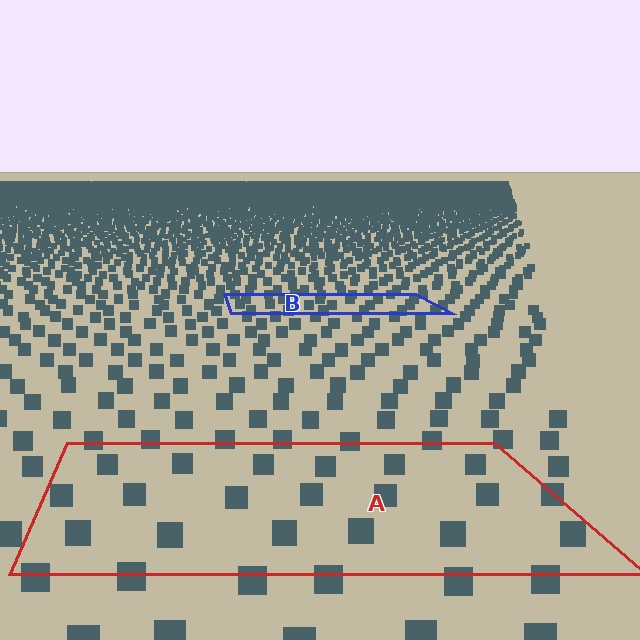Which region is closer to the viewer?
Region A is closer. The texture elements there are larger and more spread out.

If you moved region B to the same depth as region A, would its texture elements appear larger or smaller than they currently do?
They would appear larger. At a closer depth, the same texture elements are projected at a bigger on-screen size.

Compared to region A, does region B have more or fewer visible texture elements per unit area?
Region B has more texture elements per unit area — they are packed more densely because it is farther away.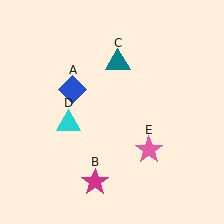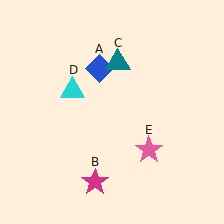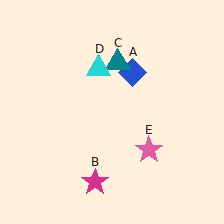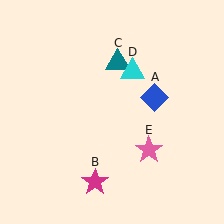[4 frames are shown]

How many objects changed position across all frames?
2 objects changed position: blue diamond (object A), cyan triangle (object D).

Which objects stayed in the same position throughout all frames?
Magenta star (object B) and teal triangle (object C) and pink star (object E) remained stationary.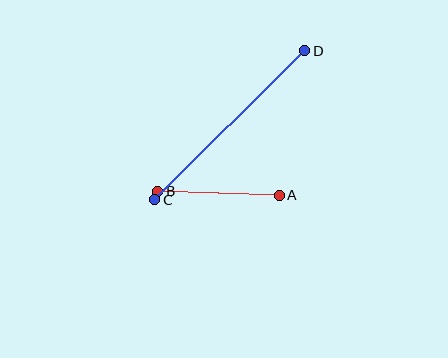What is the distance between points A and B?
The distance is approximately 122 pixels.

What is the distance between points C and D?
The distance is approximately 211 pixels.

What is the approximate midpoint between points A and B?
The midpoint is at approximately (218, 193) pixels.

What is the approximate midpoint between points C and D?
The midpoint is at approximately (230, 125) pixels.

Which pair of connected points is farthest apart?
Points C and D are farthest apart.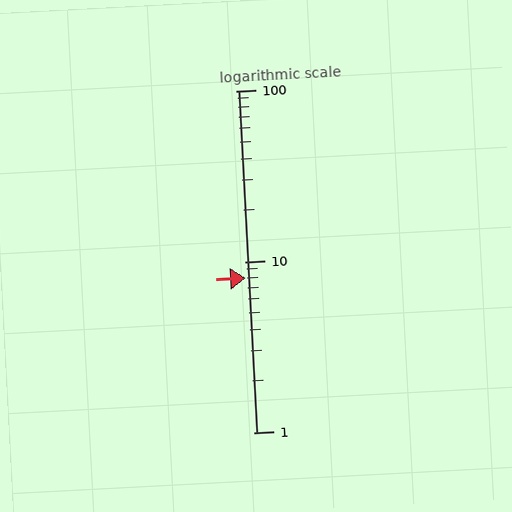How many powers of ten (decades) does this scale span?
The scale spans 2 decades, from 1 to 100.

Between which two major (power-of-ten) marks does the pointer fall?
The pointer is between 1 and 10.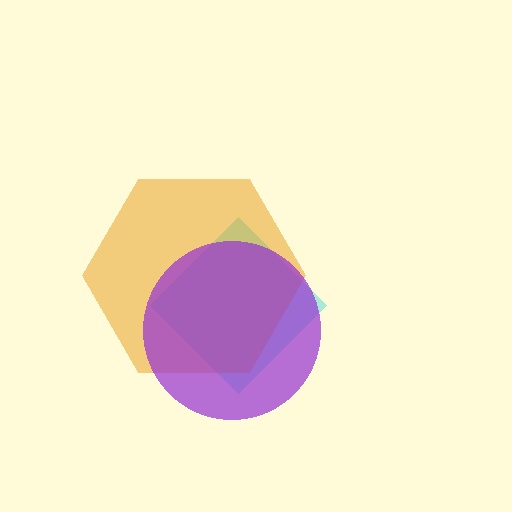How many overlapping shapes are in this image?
There are 3 overlapping shapes in the image.